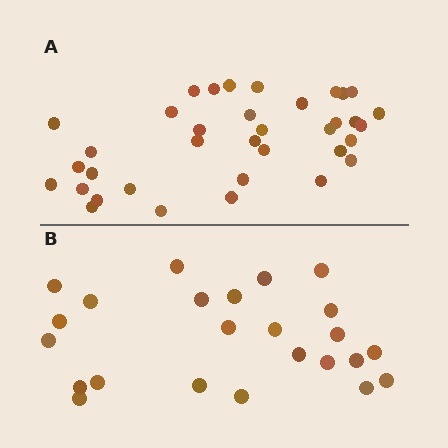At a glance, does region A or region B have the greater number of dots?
Region A (the top region) has more dots.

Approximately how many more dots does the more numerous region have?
Region A has roughly 12 or so more dots than region B.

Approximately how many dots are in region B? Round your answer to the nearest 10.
About 20 dots. (The exact count is 24, which rounds to 20.)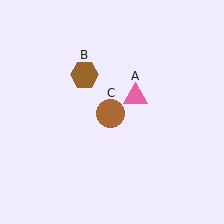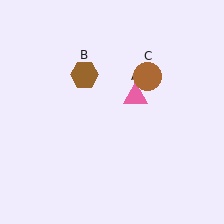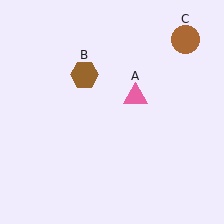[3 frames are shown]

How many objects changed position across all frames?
1 object changed position: brown circle (object C).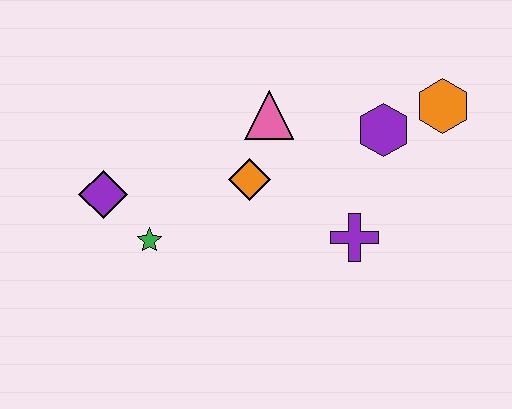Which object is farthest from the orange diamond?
The orange hexagon is farthest from the orange diamond.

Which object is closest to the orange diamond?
The pink triangle is closest to the orange diamond.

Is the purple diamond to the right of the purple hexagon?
No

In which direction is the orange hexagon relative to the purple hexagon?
The orange hexagon is to the right of the purple hexagon.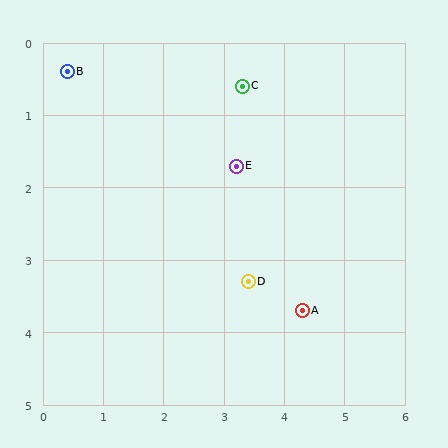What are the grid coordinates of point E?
Point E is at approximately (3.2, 1.7).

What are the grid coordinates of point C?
Point C is at approximately (3.3, 0.6).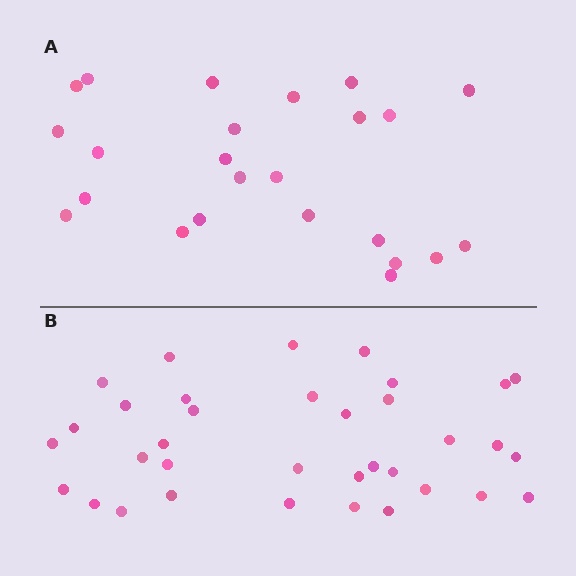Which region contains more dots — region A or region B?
Region B (the bottom region) has more dots.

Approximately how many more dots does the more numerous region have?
Region B has roughly 12 or so more dots than region A.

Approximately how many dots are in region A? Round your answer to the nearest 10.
About 20 dots. (The exact count is 24, which rounds to 20.)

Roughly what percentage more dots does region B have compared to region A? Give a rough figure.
About 45% more.